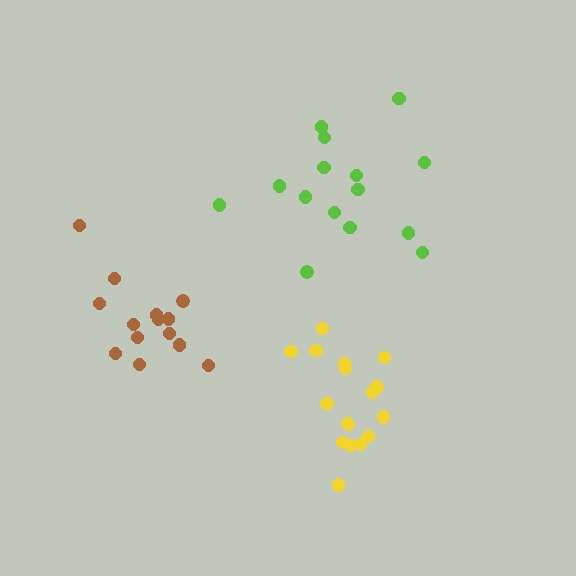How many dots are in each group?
Group 1: 17 dots, Group 2: 14 dots, Group 3: 15 dots (46 total).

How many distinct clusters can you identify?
There are 3 distinct clusters.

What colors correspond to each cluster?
The clusters are colored: yellow, brown, lime.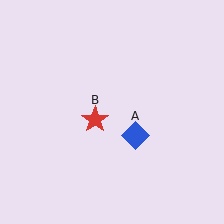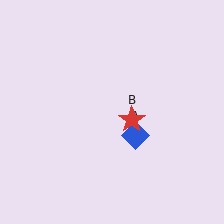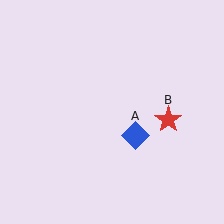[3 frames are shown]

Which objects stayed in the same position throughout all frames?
Blue diamond (object A) remained stationary.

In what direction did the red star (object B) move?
The red star (object B) moved right.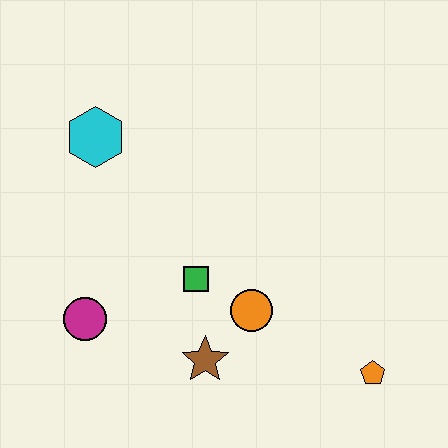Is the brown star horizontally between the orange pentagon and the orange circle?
No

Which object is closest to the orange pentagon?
The orange circle is closest to the orange pentagon.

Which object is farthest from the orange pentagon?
The cyan hexagon is farthest from the orange pentagon.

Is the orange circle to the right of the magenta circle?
Yes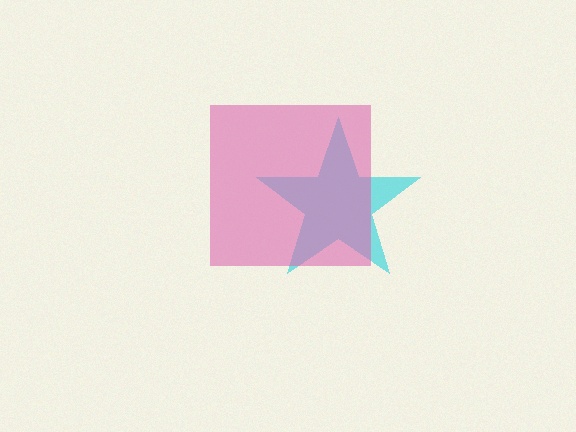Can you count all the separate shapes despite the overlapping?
Yes, there are 2 separate shapes.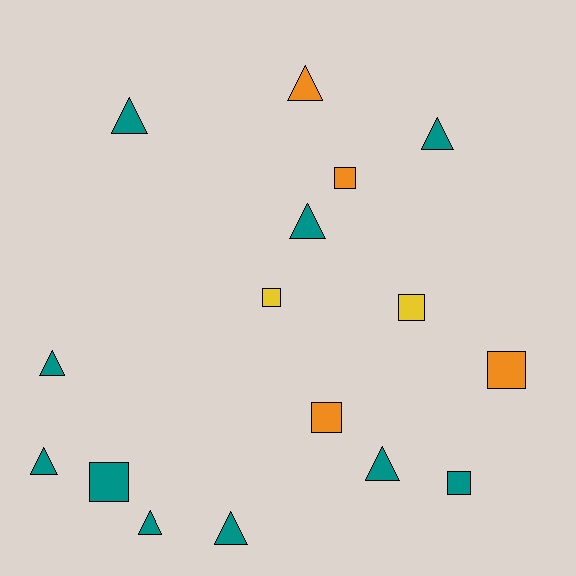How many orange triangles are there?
There is 1 orange triangle.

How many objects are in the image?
There are 16 objects.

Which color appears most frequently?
Teal, with 10 objects.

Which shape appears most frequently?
Triangle, with 9 objects.